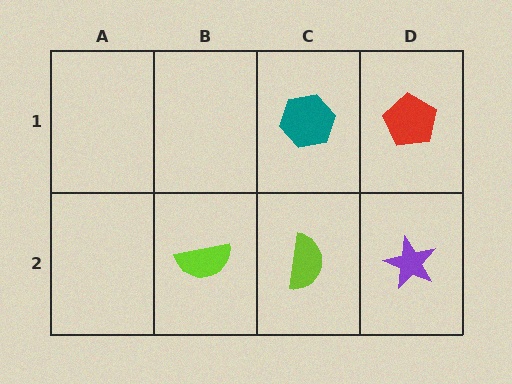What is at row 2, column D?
A purple star.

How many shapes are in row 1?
2 shapes.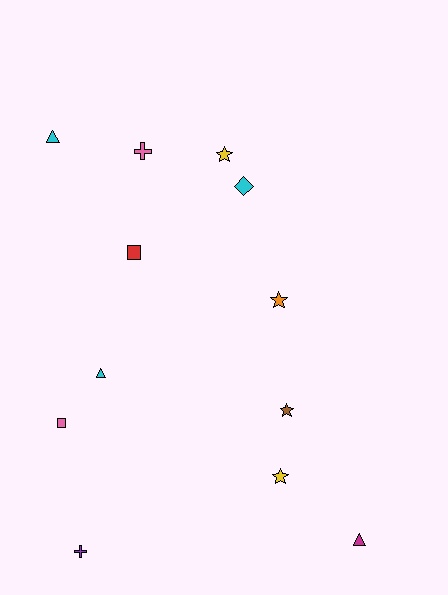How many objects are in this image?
There are 12 objects.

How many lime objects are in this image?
There are no lime objects.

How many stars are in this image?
There are 4 stars.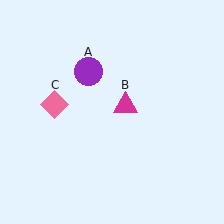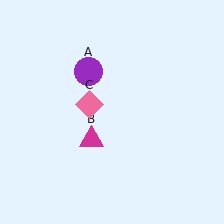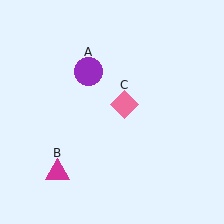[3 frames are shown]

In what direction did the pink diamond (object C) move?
The pink diamond (object C) moved right.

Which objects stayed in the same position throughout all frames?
Purple circle (object A) remained stationary.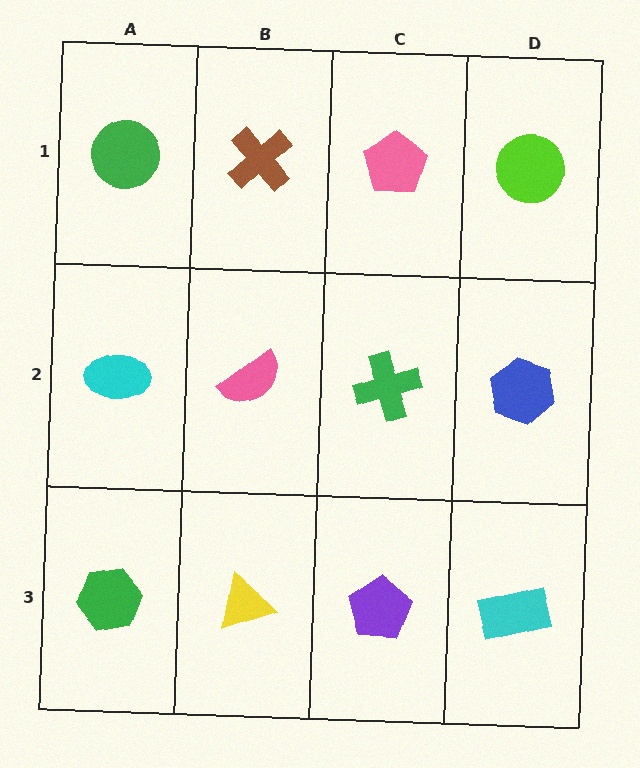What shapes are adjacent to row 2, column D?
A lime circle (row 1, column D), a cyan rectangle (row 3, column D), a green cross (row 2, column C).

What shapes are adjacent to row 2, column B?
A brown cross (row 1, column B), a yellow triangle (row 3, column B), a cyan ellipse (row 2, column A), a green cross (row 2, column C).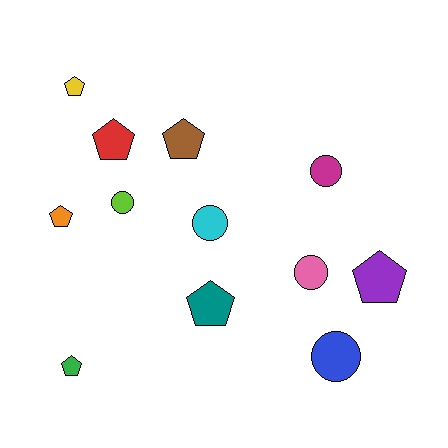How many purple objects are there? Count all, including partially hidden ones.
There is 1 purple object.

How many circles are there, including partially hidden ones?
There are 5 circles.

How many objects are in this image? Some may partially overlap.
There are 12 objects.